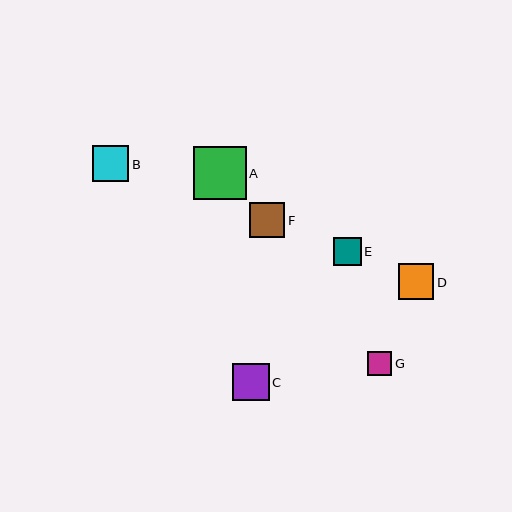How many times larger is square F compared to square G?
Square F is approximately 1.4 times the size of square G.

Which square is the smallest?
Square G is the smallest with a size of approximately 25 pixels.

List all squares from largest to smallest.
From largest to smallest: A, C, B, D, F, E, G.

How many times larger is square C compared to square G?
Square C is approximately 1.5 times the size of square G.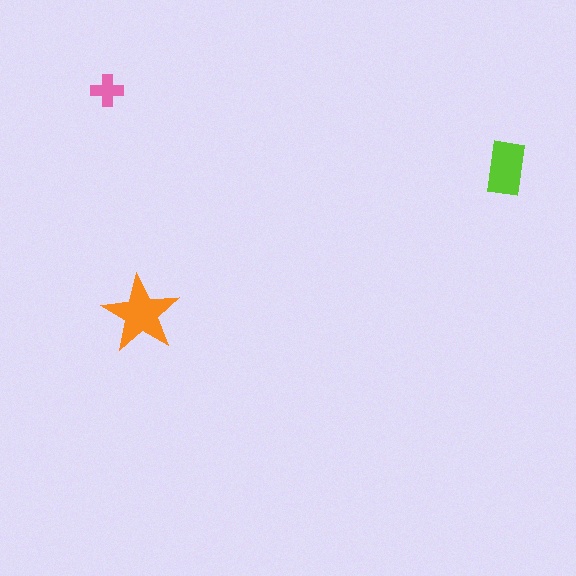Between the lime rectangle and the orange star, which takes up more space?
The orange star.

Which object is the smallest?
The pink cross.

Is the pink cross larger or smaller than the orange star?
Smaller.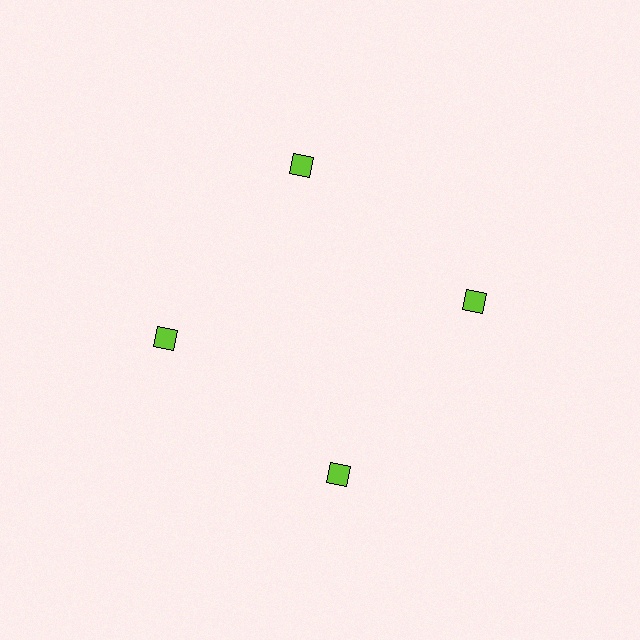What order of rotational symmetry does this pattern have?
This pattern has 4-fold rotational symmetry.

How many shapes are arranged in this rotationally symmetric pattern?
There are 4 shapes, arranged in 4 groups of 1.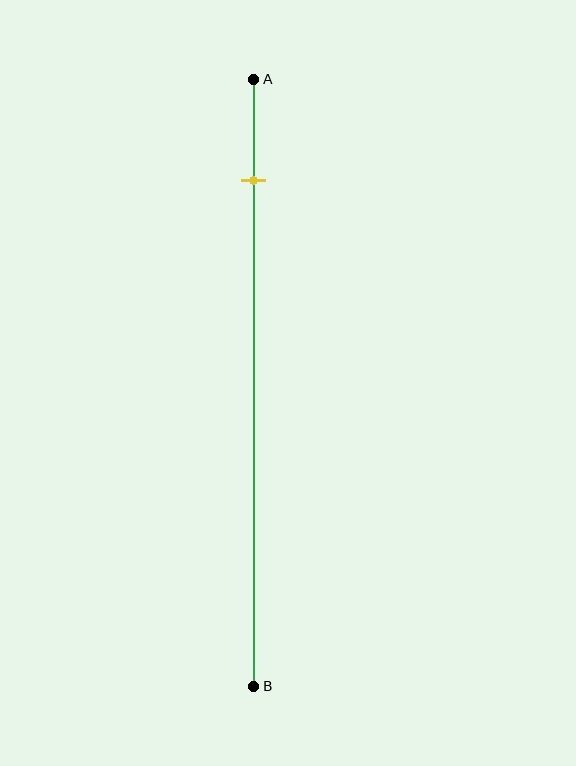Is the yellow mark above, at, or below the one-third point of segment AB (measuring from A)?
The yellow mark is above the one-third point of segment AB.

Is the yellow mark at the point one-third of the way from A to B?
No, the mark is at about 15% from A, not at the 33% one-third point.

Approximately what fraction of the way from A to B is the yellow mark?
The yellow mark is approximately 15% of the way from A to B.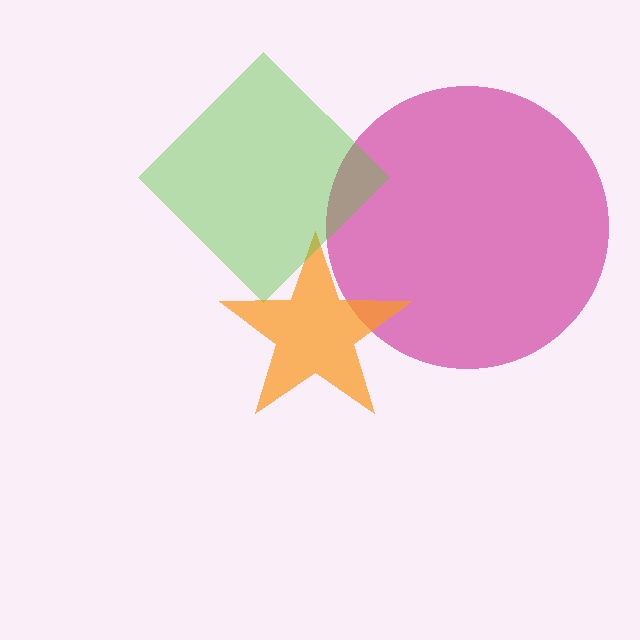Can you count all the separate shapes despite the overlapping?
Yes, there are 3 separate shapes.